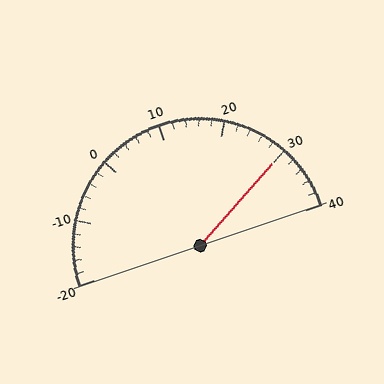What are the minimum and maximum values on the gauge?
The gauge ranges from -20 to 40.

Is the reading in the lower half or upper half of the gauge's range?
The reading is in the upper half of the range (-20 to 40).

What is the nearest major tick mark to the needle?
The nearest major tick mark is 30.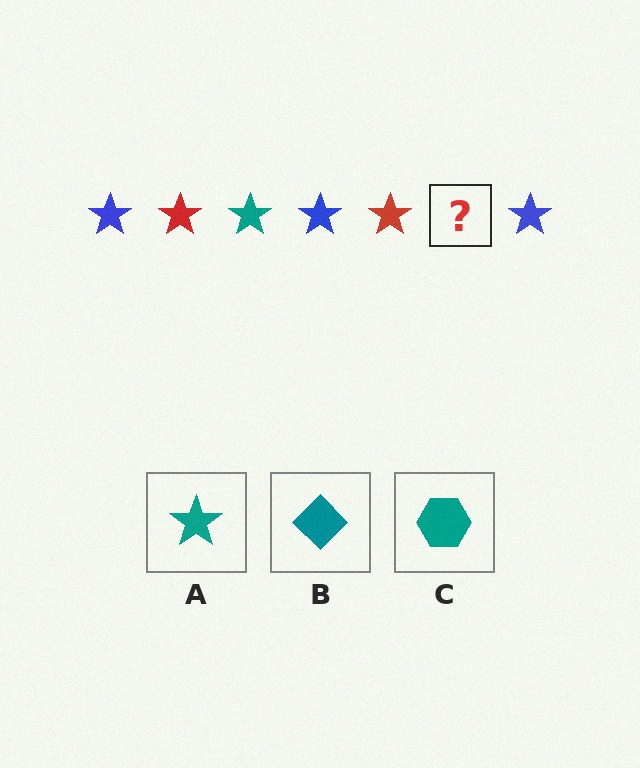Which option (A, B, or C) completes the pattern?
A.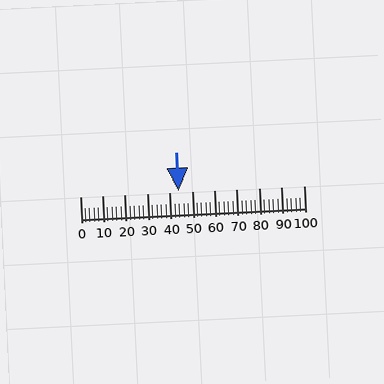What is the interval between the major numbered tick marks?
The major tick marks are spaced 10 units apart.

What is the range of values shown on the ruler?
The ruler shows values from 0 to 100.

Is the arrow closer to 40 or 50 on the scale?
The arrow is closer to 40.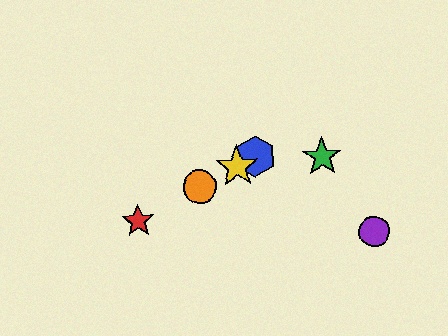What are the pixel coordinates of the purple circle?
The purple circle is at (374, 231).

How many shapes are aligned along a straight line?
4 shapes (the red star, the blue hexagon, the yellow star, the orange circle) are aligned along a straight line.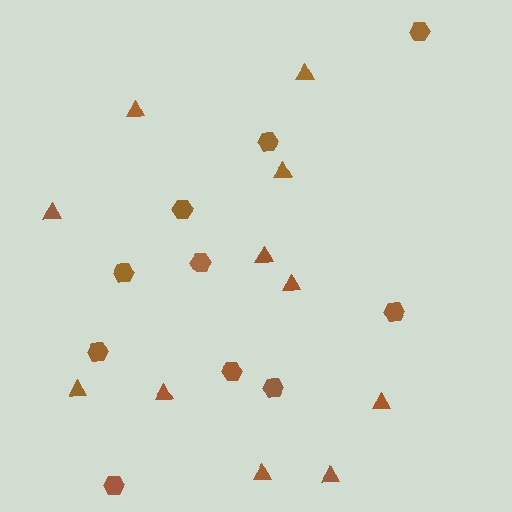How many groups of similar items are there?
There are 2 groups: one group of hexagons (10) and one group of triangles (11).